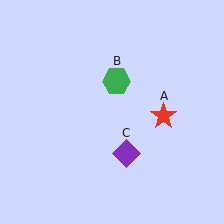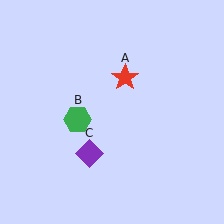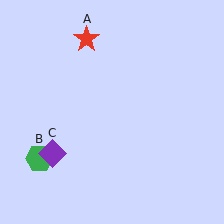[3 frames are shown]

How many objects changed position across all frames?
3 objects changed position: red star (object A), green hexagon (object B), purple diamond (object C).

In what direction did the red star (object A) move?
The red star (object A) moved up and to the left.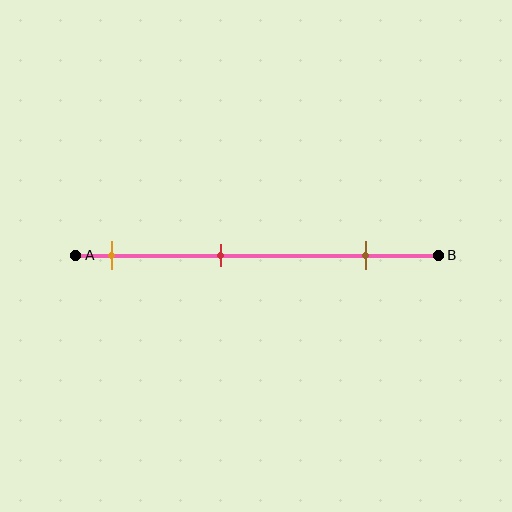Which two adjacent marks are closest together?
The orange and red marks are the closest adjacent pair.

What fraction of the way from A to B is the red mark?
The red mark is approximately 40% (0.4) of the way from A to B.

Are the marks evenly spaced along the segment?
Yes, the marks are approximately evenly spaced.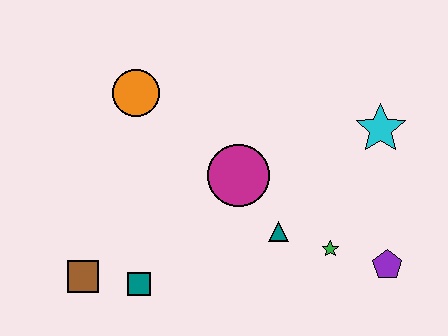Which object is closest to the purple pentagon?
The green star is closest to the purple pentagon.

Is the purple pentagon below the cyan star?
Yes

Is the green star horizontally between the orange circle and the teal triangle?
No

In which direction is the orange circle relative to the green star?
The orange circle is to the left of the green star.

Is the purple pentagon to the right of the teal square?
Yes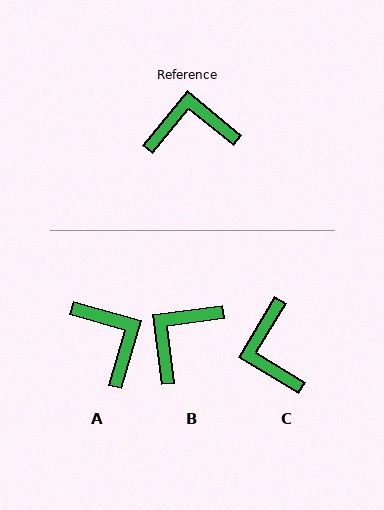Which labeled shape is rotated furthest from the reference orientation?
C, about 98 degrees away.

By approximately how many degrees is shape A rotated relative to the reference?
Approximately 67 degrees clockwise.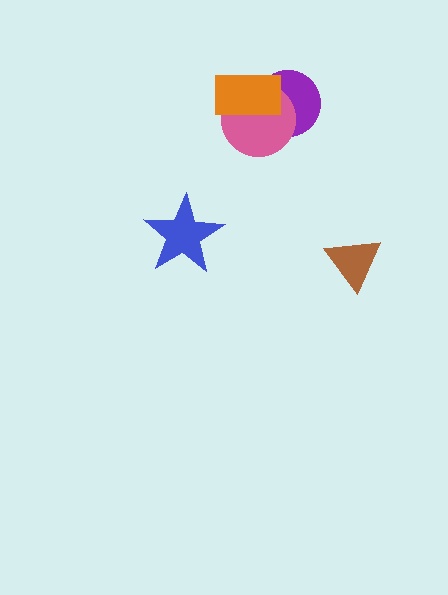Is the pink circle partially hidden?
Yes, it is partially covered by another shape.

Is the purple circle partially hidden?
Yes, it is partially covered by another shape.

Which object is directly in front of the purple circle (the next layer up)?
The pink circle is directly in front of the purple circle.